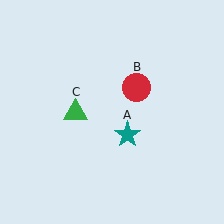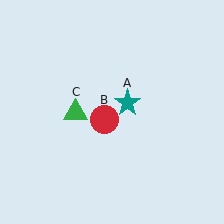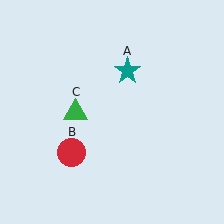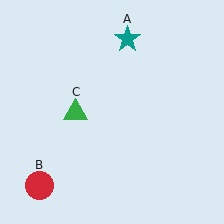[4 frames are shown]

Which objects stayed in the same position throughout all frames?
Green triangle (object C) remained stationary.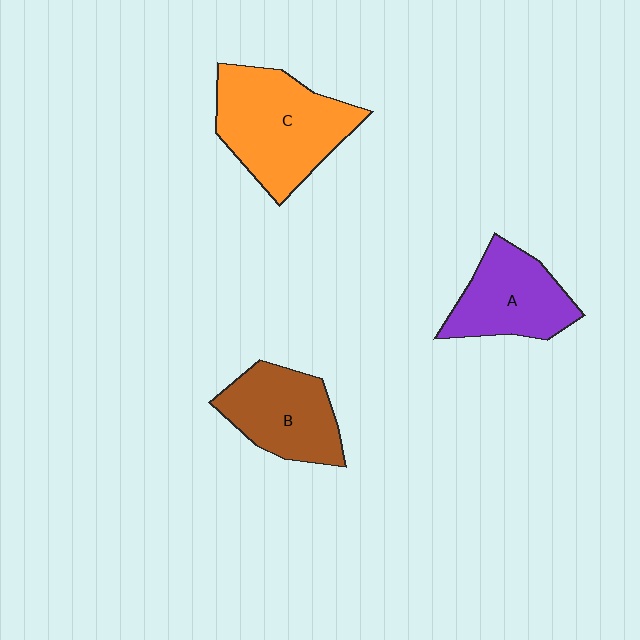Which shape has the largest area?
Shape C (orange).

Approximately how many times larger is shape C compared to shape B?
Approximately 1.4 times.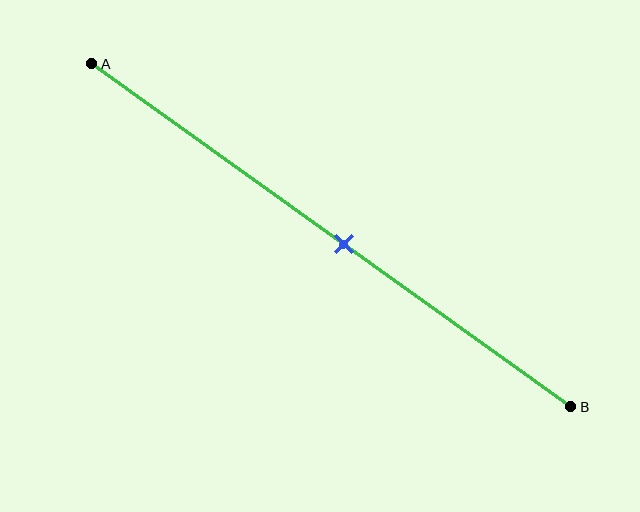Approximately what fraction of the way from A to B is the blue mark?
The blue mark is approximately 55% of the way from A to B.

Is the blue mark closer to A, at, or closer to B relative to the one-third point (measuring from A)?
The blue mark is closer to point B than the one-third point of segment AB.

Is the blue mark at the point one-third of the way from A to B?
No, the mark is at about 55% from A, not at the 33% one-third point.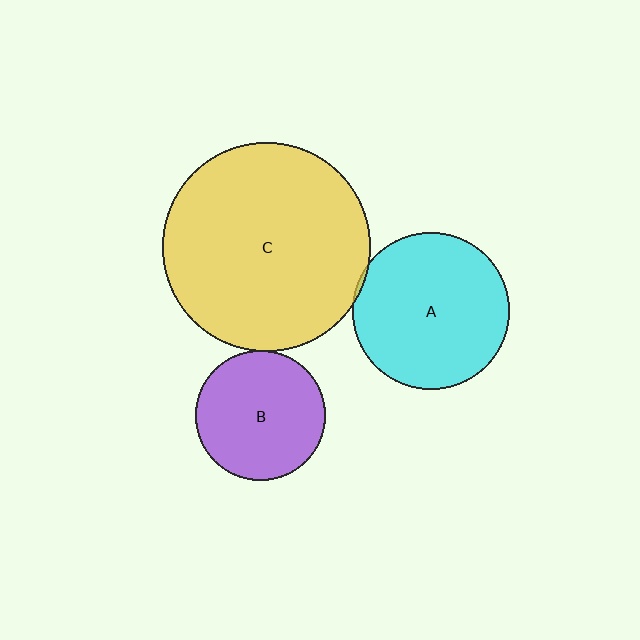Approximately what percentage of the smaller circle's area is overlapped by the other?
Approximately 5%.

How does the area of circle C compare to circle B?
Approximately 2.6 times.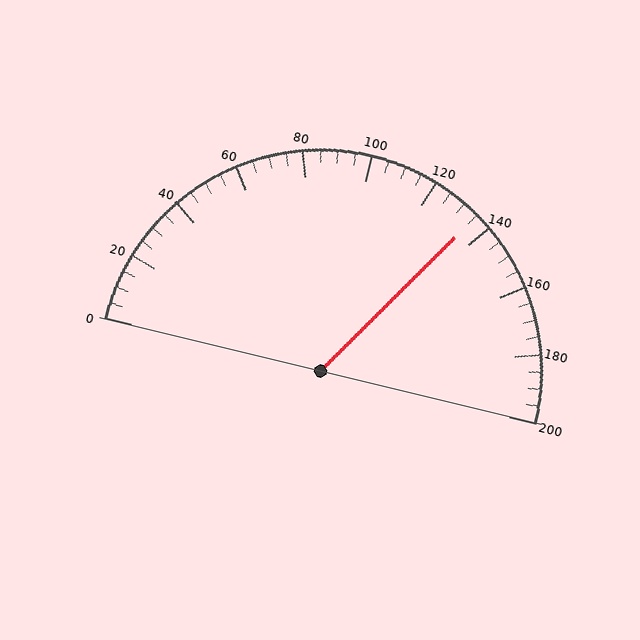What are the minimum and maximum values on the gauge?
The gauge ranges from 0 to 200.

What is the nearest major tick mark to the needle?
The nearest major tick mark is 140.